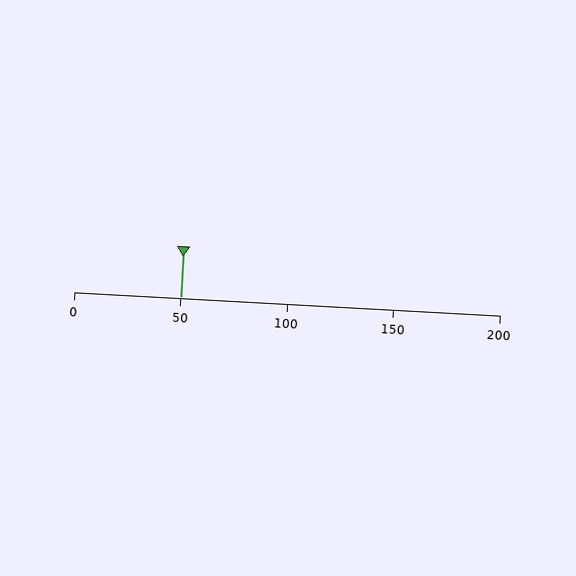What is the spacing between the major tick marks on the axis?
The major ticks are spaced 50 apart.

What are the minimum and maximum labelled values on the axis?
The axis runs from 0 to 200.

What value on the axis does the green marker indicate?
The marker indicates approximately 50.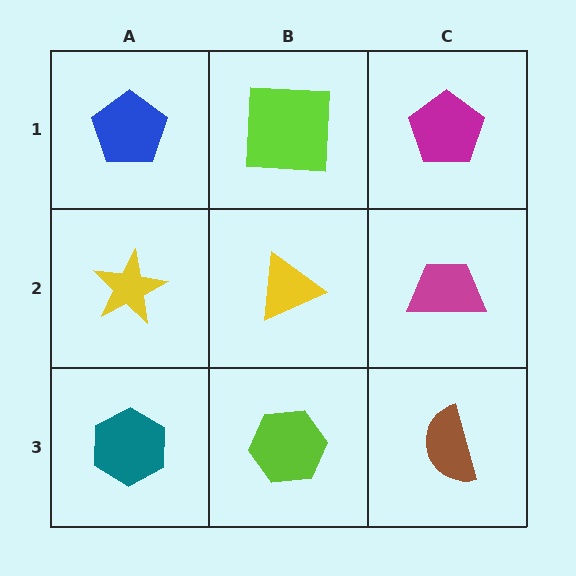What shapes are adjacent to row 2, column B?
A lime square (row 1, column B), a lime hexagon (row 3, column B), a yellow star (row 2, column A), a magenta trapezoid (row 2, column C).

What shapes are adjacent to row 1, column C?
A magenta trapezoid (row 2, column C), a lime square (row 1, column B).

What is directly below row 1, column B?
A yellow triangle.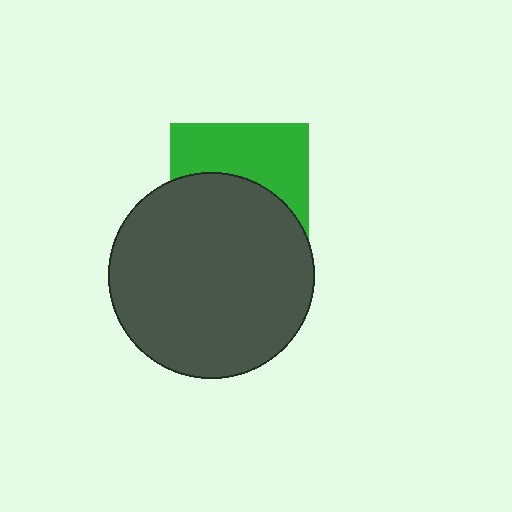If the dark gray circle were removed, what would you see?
You would see the complete green square.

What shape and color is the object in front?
The object in front is a dark gray circle.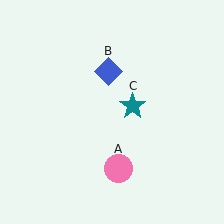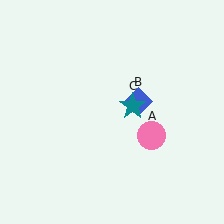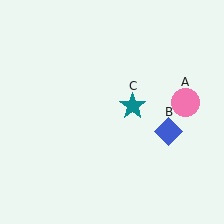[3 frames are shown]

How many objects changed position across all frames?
2 objects changed position: pink circle (object A), blue diamond (object B).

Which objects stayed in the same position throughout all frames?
Teal star (object C) remained stationary.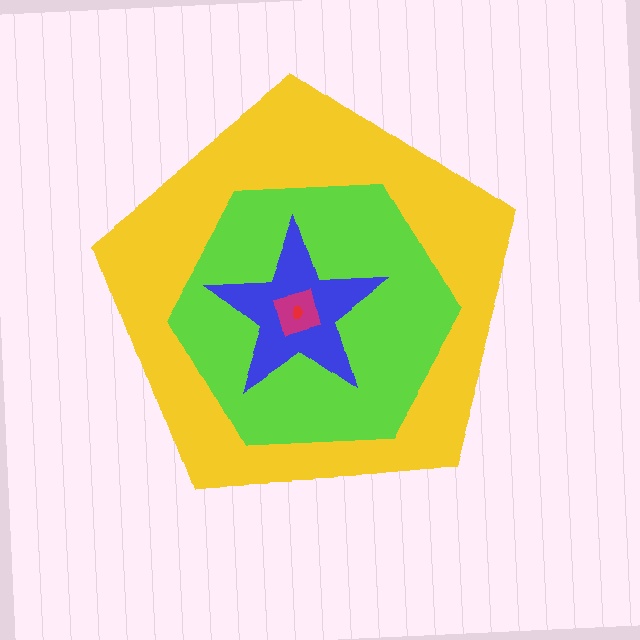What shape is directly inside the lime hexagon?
The blue star.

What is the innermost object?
The red ellipse.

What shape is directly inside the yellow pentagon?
The lime hexagon.